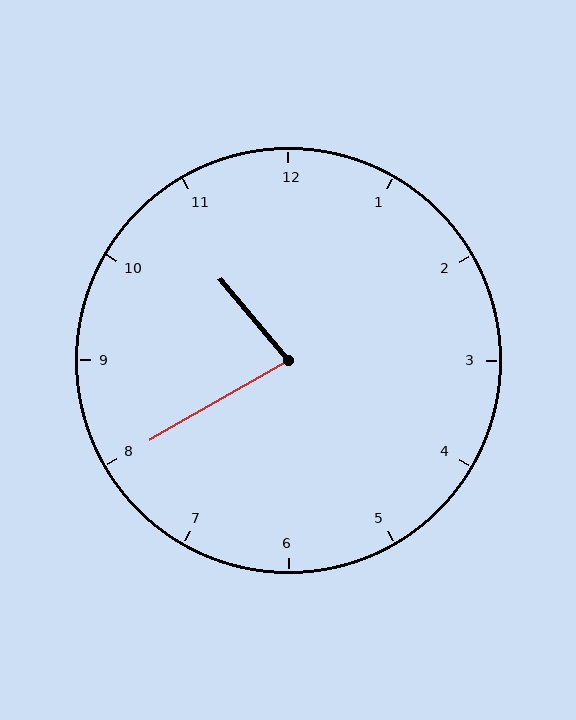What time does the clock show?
10:40.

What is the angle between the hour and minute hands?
Approximately 80 degrees.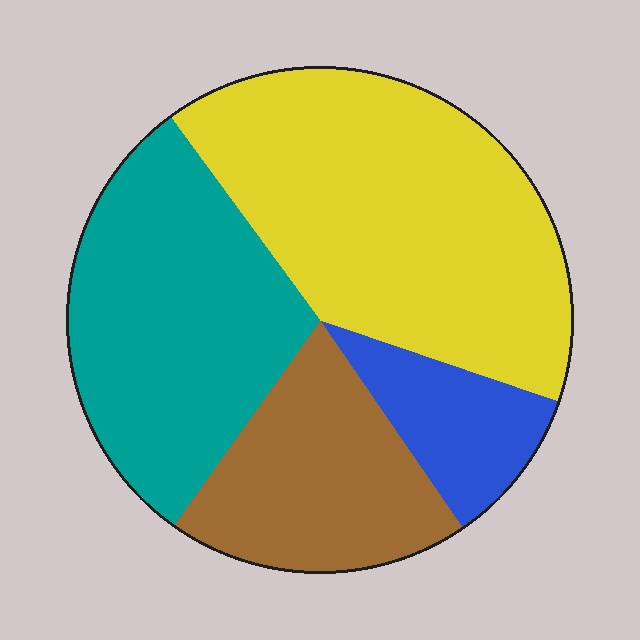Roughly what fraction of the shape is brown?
Brown covers around 20% of the shape.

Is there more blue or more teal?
Teal.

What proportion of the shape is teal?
Teal covers around 30% of the shape.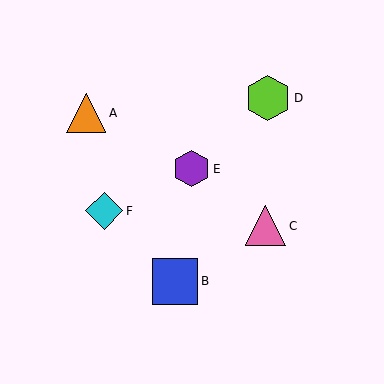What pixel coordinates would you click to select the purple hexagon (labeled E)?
Click at (191, 169) to select the purple hexagon E.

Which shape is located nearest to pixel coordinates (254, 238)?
The pink triangle (labeled C) at (266, 226) is nearest to that location.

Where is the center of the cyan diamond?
The center of the cyan diamond is at (104, 211).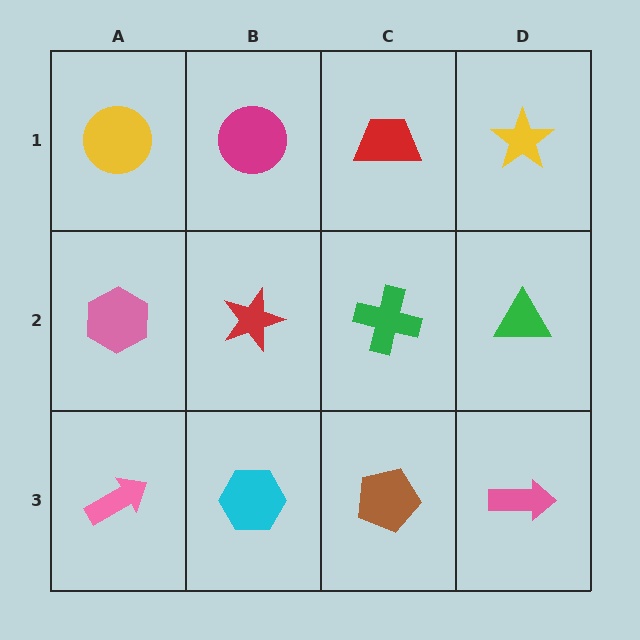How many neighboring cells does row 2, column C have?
4.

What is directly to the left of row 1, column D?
A red trapezoid.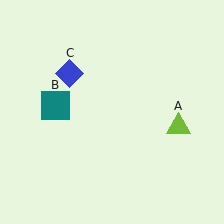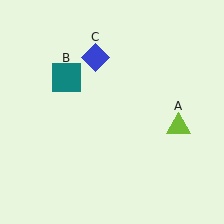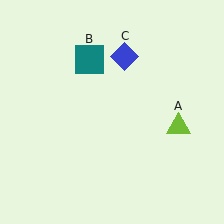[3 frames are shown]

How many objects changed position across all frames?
2 objects changed position: teal square (object B), blue diamond (object C).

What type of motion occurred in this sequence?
The teal square (object B), blue diamond (object C) rotated clockwise around the center of the scene.